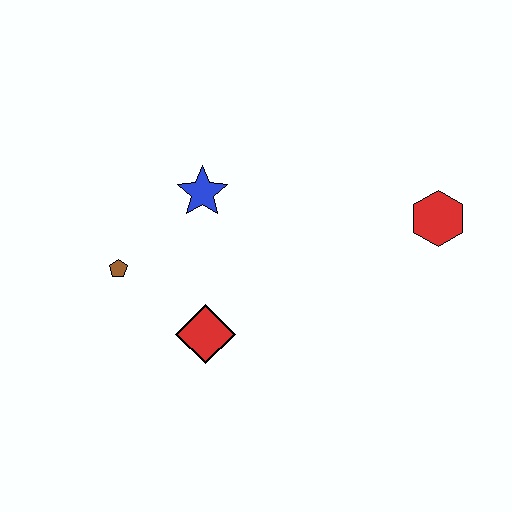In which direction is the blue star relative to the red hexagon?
The blue star is to the left of the red hexagon.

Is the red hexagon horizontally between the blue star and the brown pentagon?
No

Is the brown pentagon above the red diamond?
Yes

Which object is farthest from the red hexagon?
The brown pentagon is farthest from the red hexagon.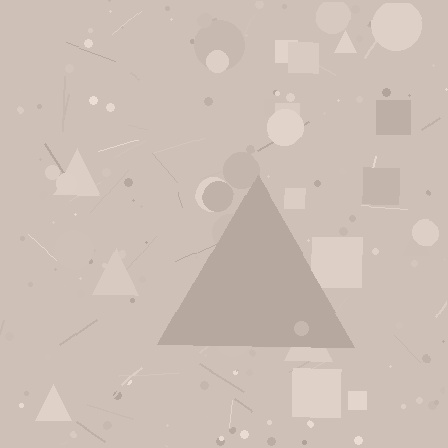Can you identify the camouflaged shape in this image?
The camouflaged shape is a triangle.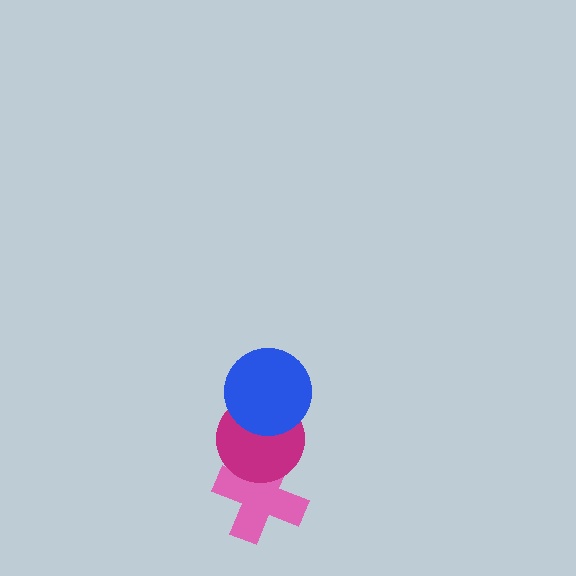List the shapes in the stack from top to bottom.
From top to bottom: the blue circle, the magenta circle, the pink cross.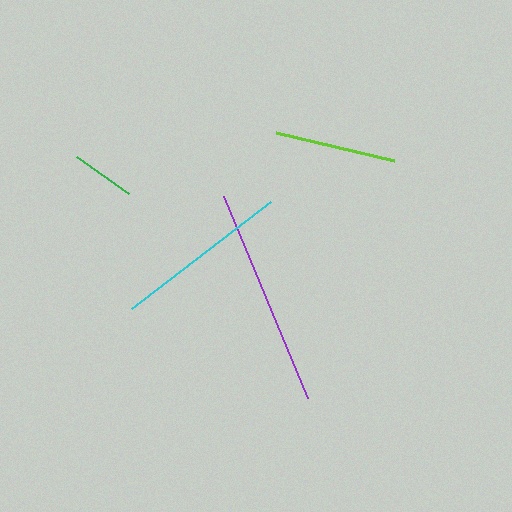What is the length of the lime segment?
The lime segment is approximately 122 pixels long.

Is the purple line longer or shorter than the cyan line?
The purple line is longer than the cyan line.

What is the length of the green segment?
The green segment is approximately 64 pixels long.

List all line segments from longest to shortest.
From longest to shortest: purple, cyan, lime, green.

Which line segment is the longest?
The purple line is the longest at approximately 218 pixels.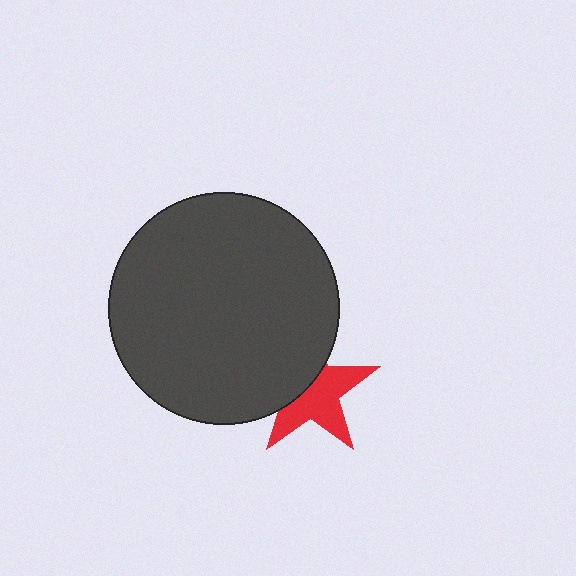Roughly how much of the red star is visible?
About half of it is visible (roughly 58%).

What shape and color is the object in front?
The object in front is a dark gray circle.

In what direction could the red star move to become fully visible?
The red star could move toward the lower-right. That would shift it out from behind the dark gray circle entirely.